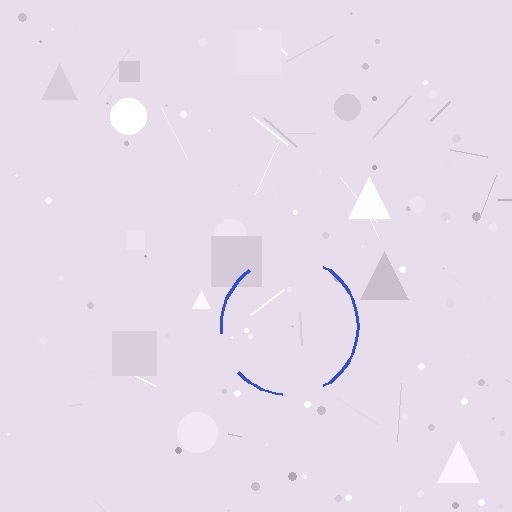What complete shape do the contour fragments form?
The contour fragments form a circle.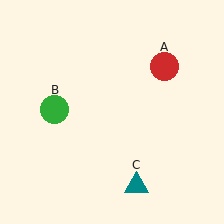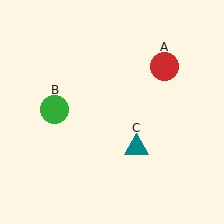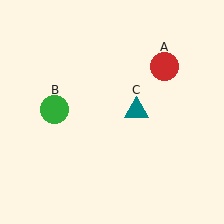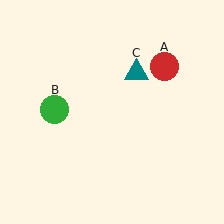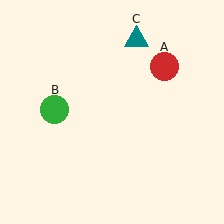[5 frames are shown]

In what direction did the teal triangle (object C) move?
The teal triangle (object C) moved up.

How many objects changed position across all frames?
1 object changed position: teal triangle (object C).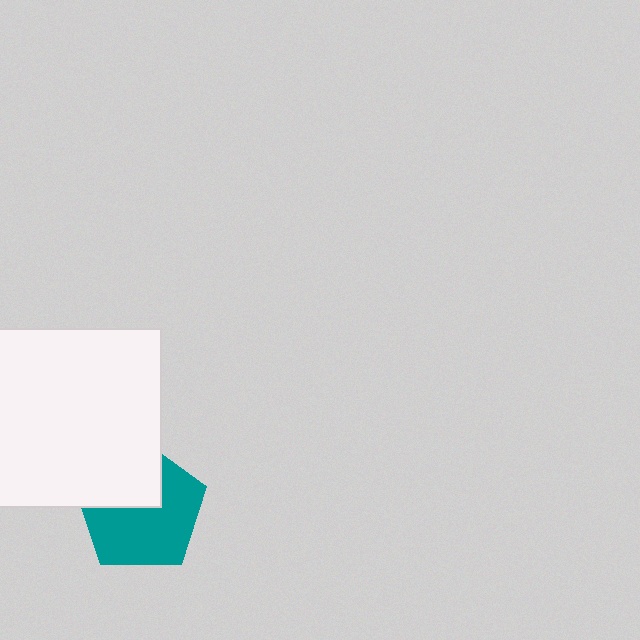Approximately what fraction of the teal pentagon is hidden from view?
Roughly 36% of the teal pentagon is hidden behind the white square.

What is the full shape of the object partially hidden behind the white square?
The partially hidden object is a teal pentagon.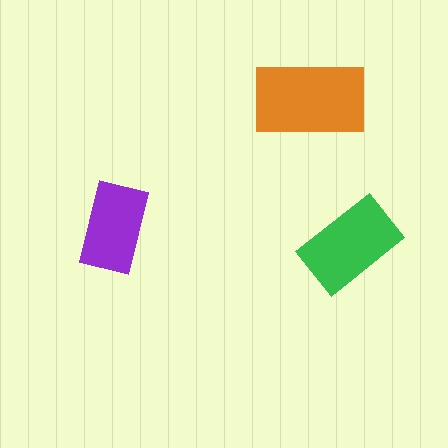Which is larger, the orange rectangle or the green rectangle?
The orange one.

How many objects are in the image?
There are 3 objects in the image.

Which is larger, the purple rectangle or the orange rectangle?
The orange one.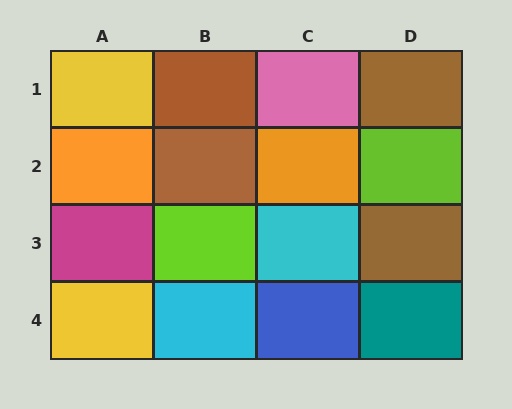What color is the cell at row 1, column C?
Pink.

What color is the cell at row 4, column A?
Yellow.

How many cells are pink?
1 cell is pink.